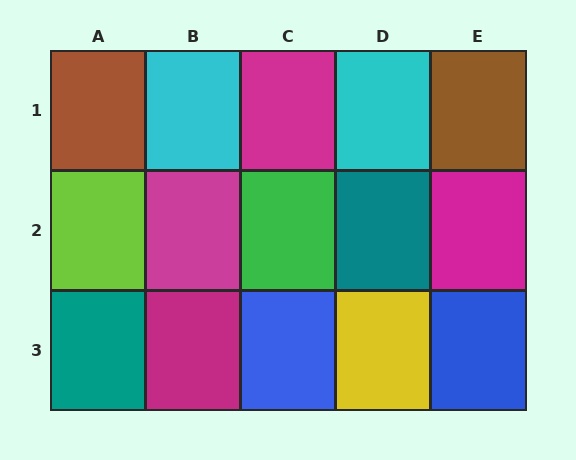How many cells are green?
1 cell is green.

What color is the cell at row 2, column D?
Teal.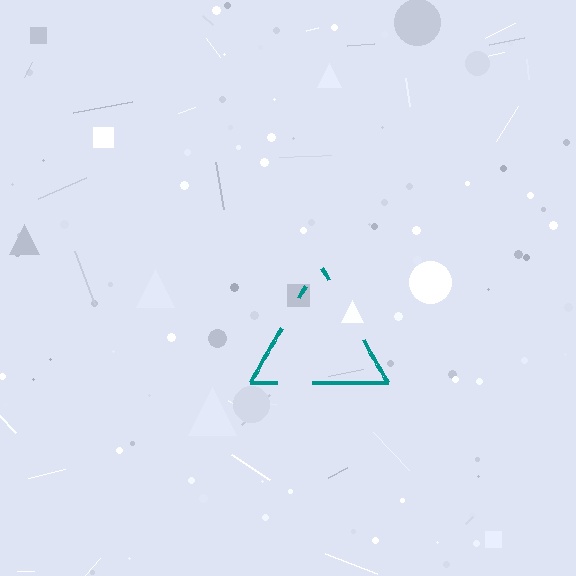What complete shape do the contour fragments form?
The contour fragments form a triangle.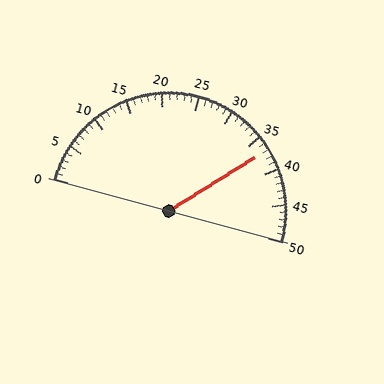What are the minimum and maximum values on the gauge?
The gauge ranges from 0 to 50.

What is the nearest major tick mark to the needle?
The nearest major tick mark is 35.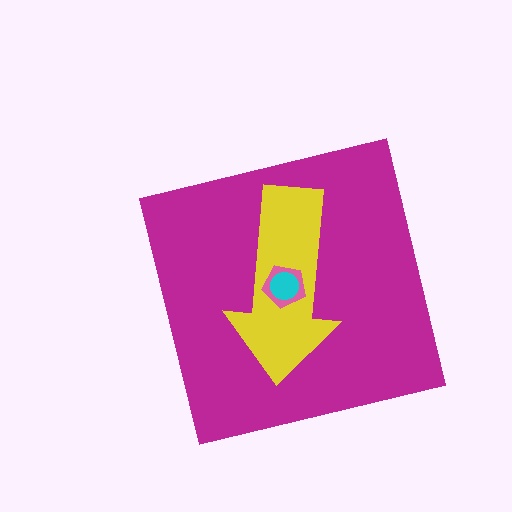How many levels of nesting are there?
4.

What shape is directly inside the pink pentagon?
The cyan circle.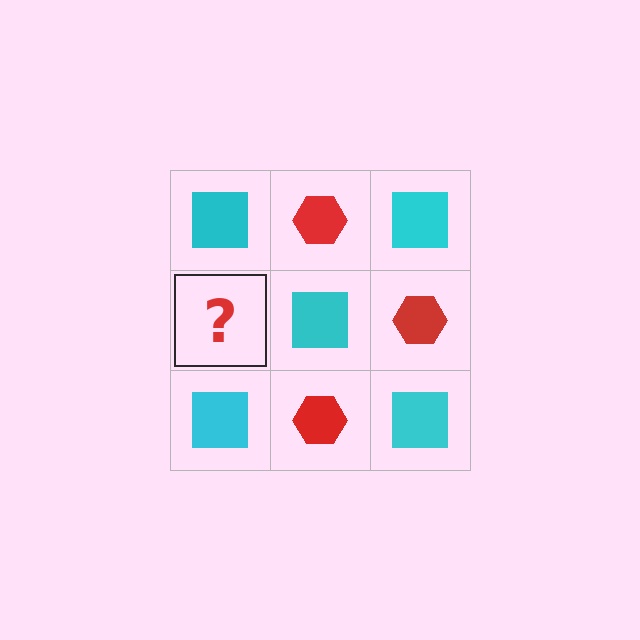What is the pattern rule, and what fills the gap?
The rule is that it alternates cyan square and red hexagon in a checkerboard pattern. The gap should be filled with a red hexagon.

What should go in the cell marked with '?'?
The missing cell should contain a red hexagon.